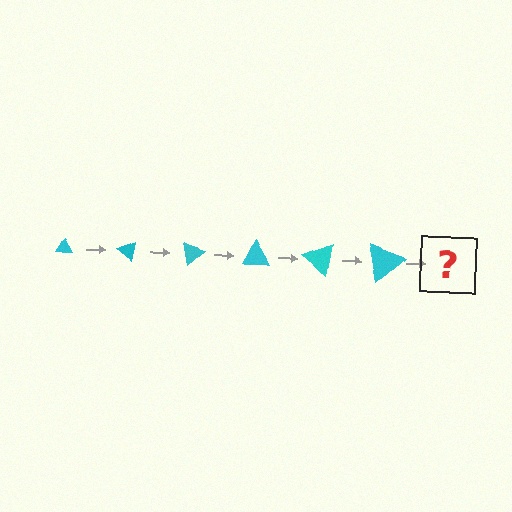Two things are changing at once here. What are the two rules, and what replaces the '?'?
The two rules are that the triangle grows larger each step and it rotates 40 degrees each step. The '?' should be a triangle, larger than the previous one and rotated 240 degrees from the start.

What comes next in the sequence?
The next element should be a triangle, larger than the previous one and rotated 240 degrees from the start.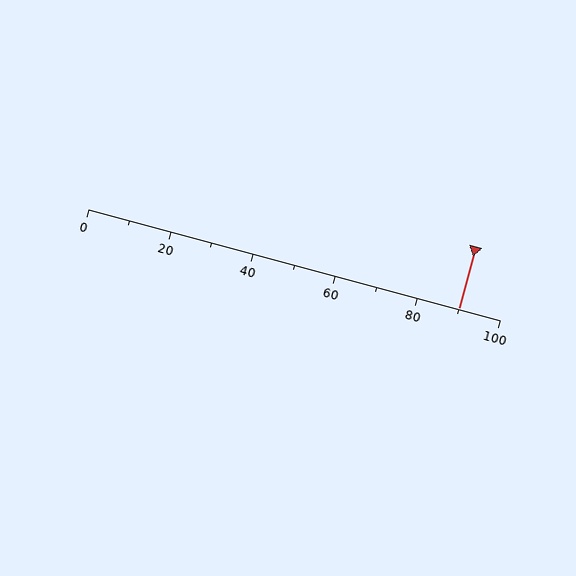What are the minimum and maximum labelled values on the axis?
The axis runs from 0 to 100.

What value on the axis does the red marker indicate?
The marker indicates approximately 90.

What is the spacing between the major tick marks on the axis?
The major ticks are spaced 20 apart.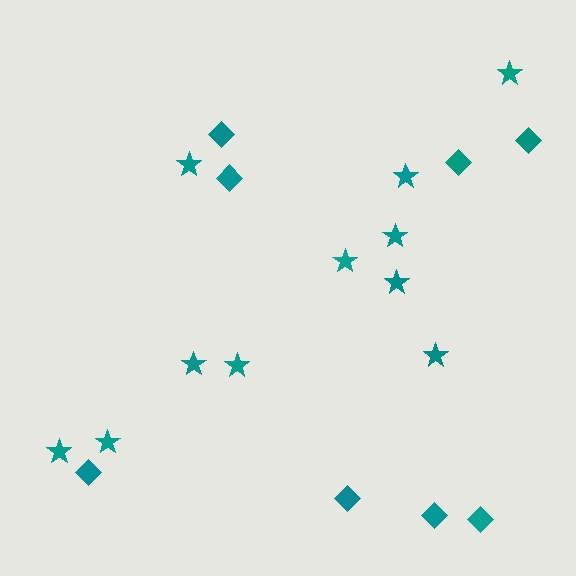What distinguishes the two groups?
There are 2 groups: one group of diamonds (8) and one group of stars (11).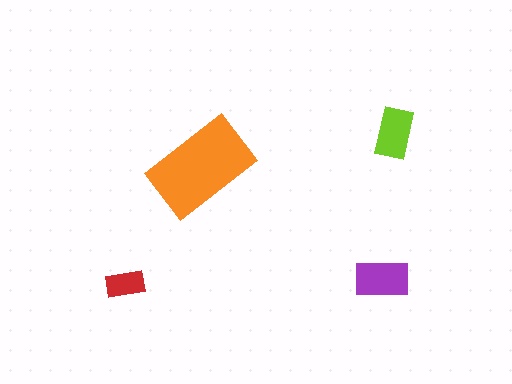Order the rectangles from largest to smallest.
the orange one, the purple one, the lime one, the red one.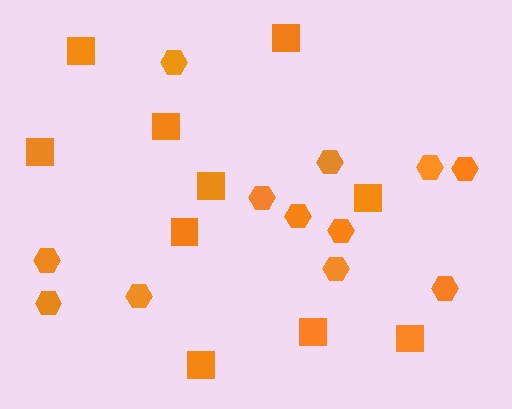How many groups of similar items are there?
There are 2 groups: one group of squares (10) and one group of hexagons (12).